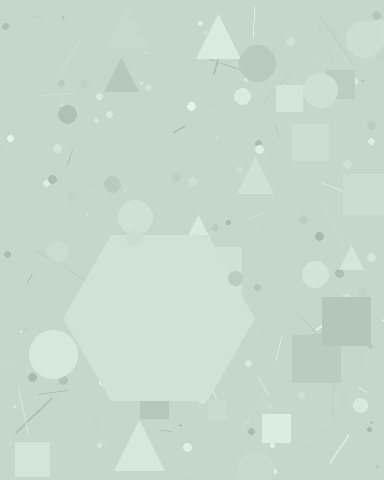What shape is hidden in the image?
A hexagon is hidden in the image.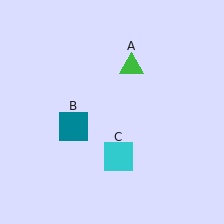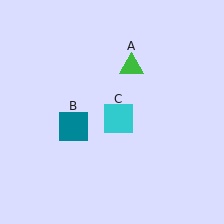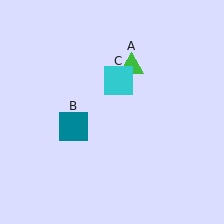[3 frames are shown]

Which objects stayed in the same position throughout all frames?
Green triangle (object A) and teal square (object B) remained stationary.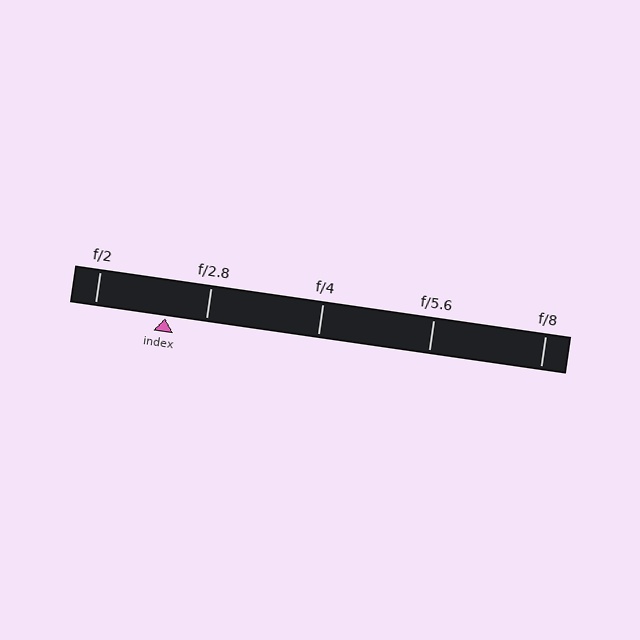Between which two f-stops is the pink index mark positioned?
The index mark is between f/2 and f/2.8.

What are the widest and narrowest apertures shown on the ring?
The widest aperture shown is f/2 and the narrowest is f/8.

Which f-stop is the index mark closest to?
The index mark is closest to f/2.8.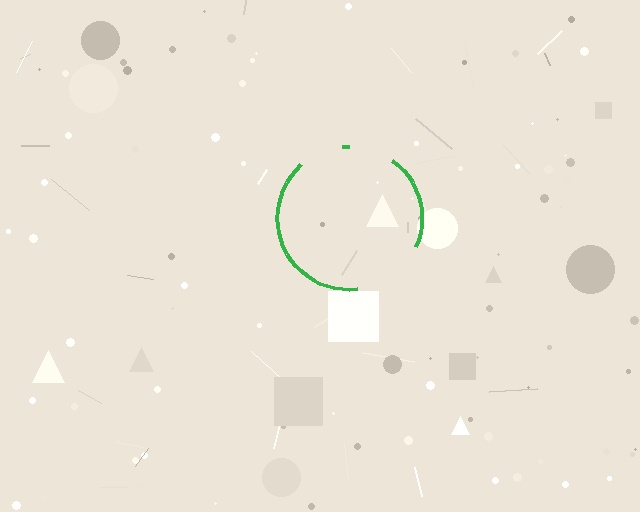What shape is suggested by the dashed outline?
The dashed outline suggests a circle.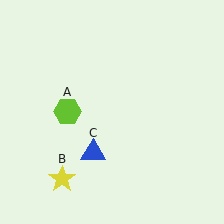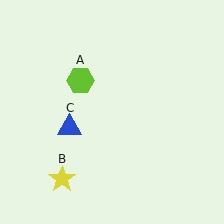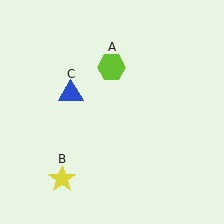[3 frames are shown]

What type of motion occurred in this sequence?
The lime hexagon (object A), blue triangle (object C) rotated clockwise around the center of the scene.